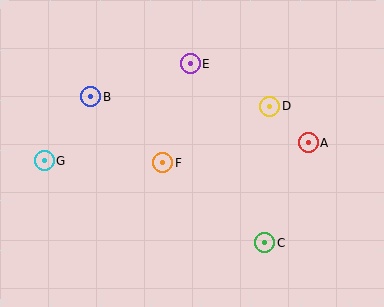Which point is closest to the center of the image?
Point F at (163, 163) is closest to the center.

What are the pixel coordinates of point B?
Point B is at (91, 97).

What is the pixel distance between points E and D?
The distance between E and D is 90 pixels.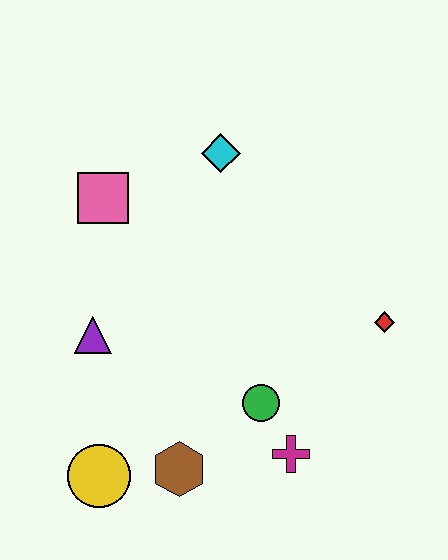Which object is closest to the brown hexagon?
The yellow circle is closest to the brown hexagon.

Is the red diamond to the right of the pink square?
Yes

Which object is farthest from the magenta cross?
The pink square is farthest from the magenta cross.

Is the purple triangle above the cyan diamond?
No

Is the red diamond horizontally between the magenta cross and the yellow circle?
No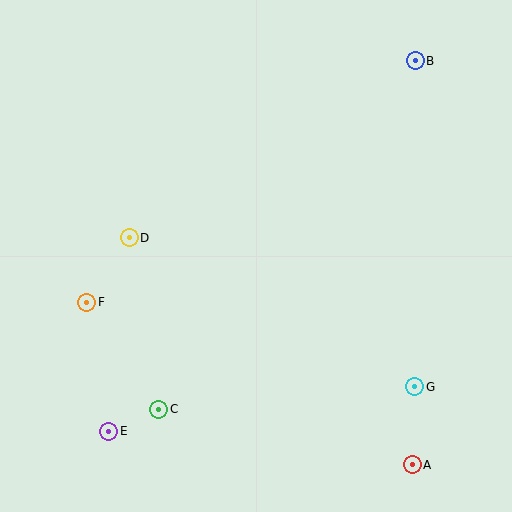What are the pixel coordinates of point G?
Point G is at (415, 387).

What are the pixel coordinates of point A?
Point A is at (412, 465).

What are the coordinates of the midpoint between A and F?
The midpoint between A and F is at (250, 384).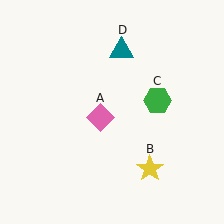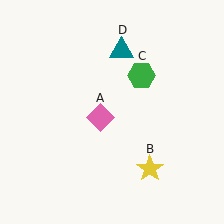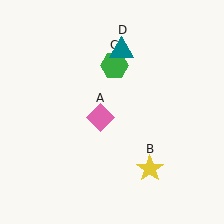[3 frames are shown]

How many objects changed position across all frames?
1 object changed position: green hexagon (object C).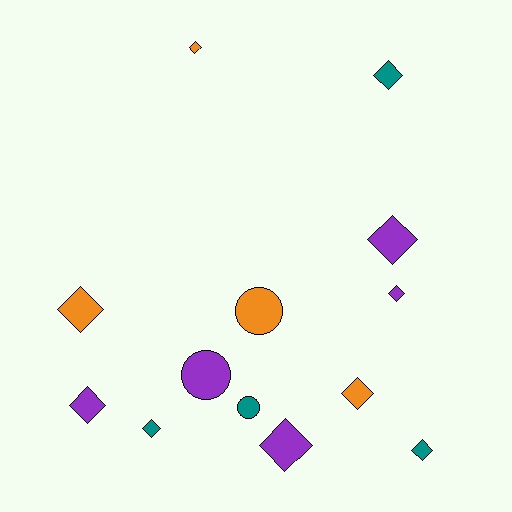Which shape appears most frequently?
Diamond, with 10 objects.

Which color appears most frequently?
Purple, with 5 objects.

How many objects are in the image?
There are 13 objects.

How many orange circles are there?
There is 1 orange circle.